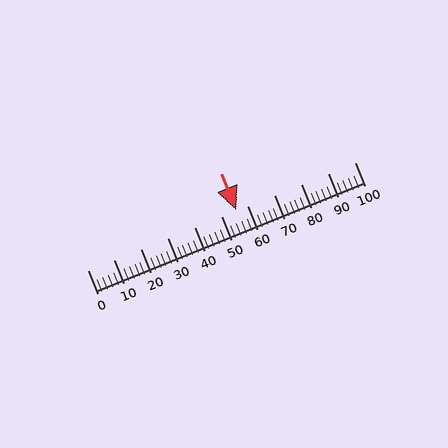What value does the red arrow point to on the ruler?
The red arrow points to approximately 56.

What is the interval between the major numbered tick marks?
The major tick marks are spaced 10 units apart.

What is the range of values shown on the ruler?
The ruler shows values from 0 to 100.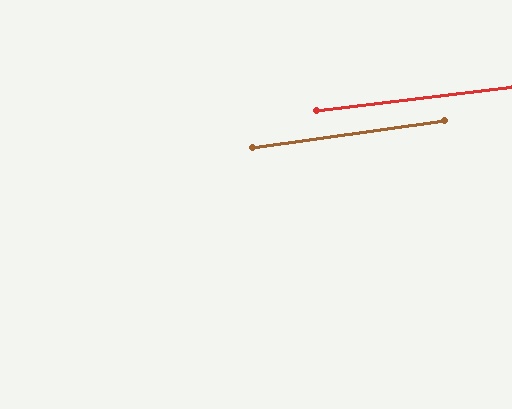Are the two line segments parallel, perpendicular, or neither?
Parallel — their directions differ by only 1.1°.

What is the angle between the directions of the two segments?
Approximately 1 degree.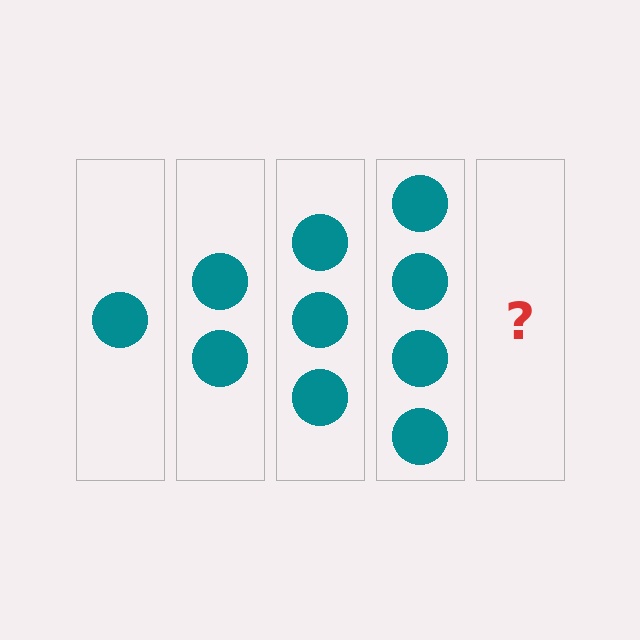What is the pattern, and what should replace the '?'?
The pattern is that each step adds one more circle. The '?' should be 5 circles.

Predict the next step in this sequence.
The next step is 5 circles.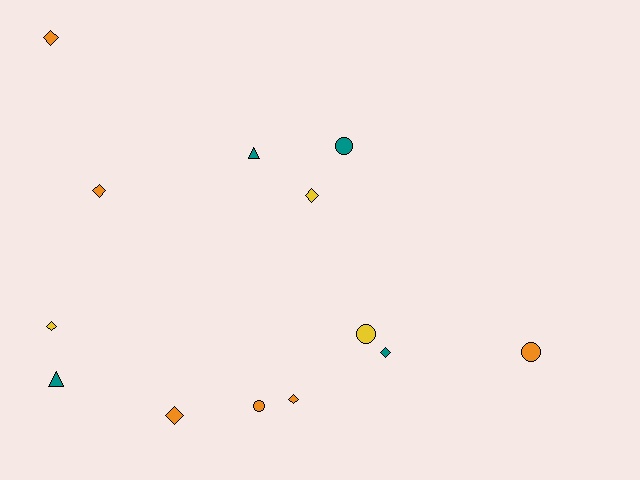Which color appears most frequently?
Orange, with 6 objects.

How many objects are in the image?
There are 13 objects.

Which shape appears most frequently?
Diamond, with 7 objects.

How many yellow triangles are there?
There are no yellow triangles.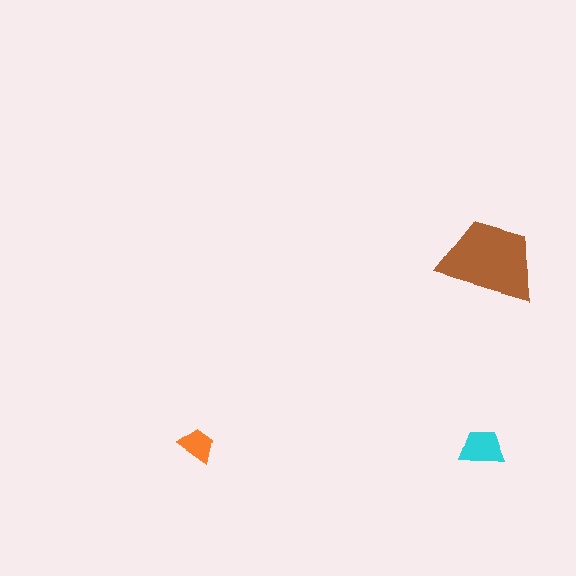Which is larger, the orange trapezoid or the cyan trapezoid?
The cyan one.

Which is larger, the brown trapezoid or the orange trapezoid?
The brown one.